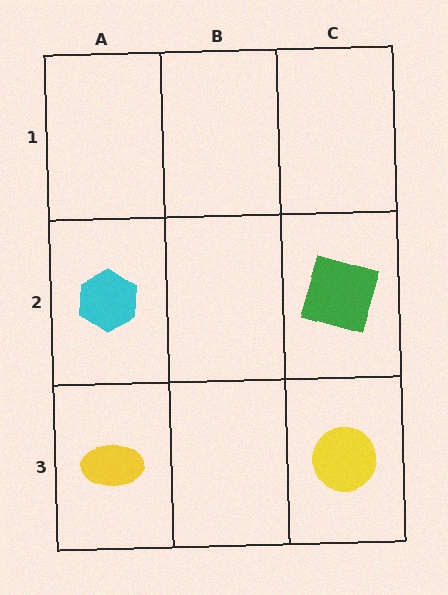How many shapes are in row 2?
2 shapes.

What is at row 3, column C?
A yellow circle.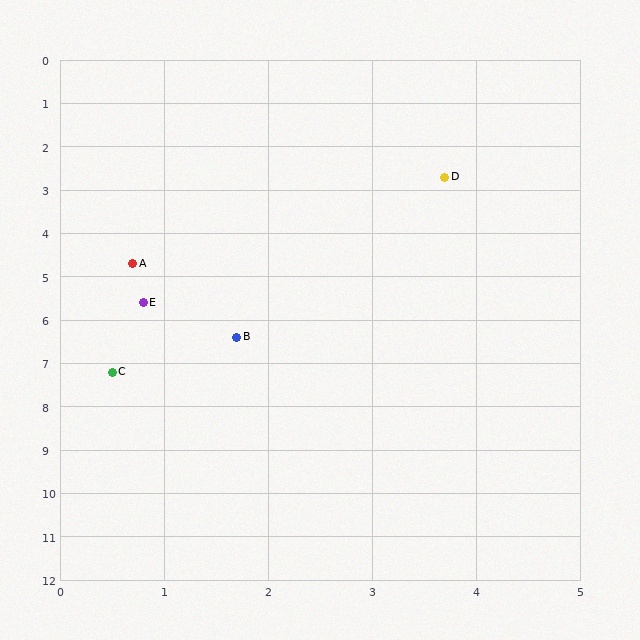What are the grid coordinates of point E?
Point E is at approximately (0.8, 5.6).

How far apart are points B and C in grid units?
Points B and C are about 1.4 grid units apart.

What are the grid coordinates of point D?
Point D is at approximately (3.7, 2.7).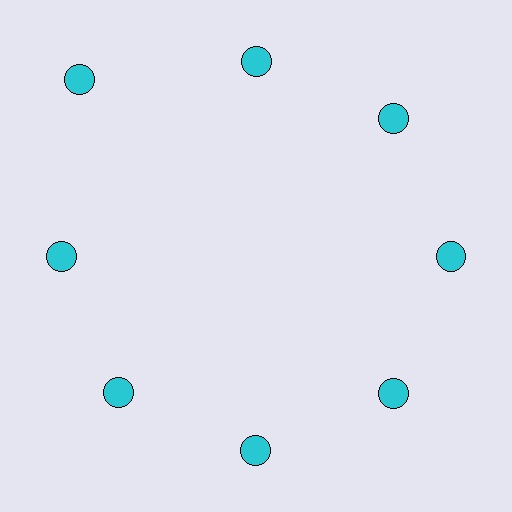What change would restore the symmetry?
The symmetry would be restored by moving it inward, back onto the ring so that all 8 circles sit at equal angles and equal distance from the center.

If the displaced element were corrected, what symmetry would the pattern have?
It would have 8-fold rotational symmetry — the pattern would map onto itself every 45 degrees.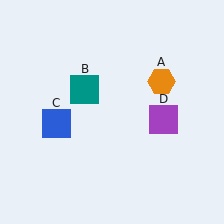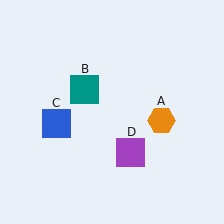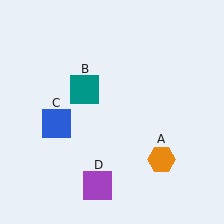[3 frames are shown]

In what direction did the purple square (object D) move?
The purple square (object D) moved down and to the left.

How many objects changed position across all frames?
2 objects changed position: orange hexagon (object A), purple square (object D).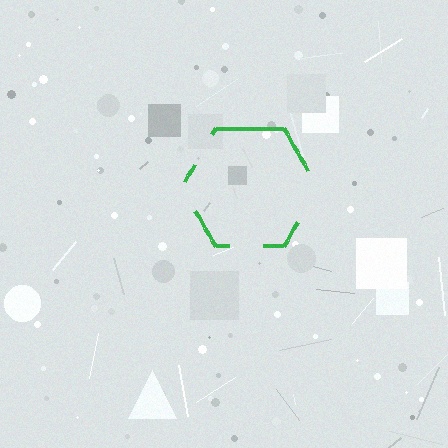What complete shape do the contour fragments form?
The contour fragments form a hexagon.